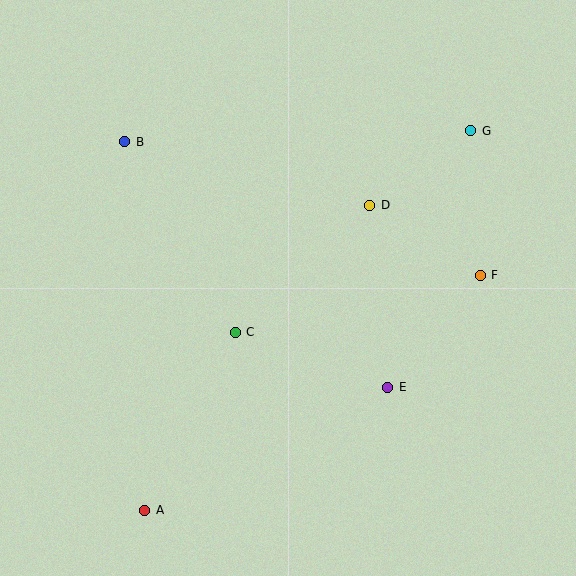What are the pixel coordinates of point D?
Point D is at (369, 205).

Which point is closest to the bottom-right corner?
Point E is closest to the bottom-right corner.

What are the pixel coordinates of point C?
Point C is at (235, 332).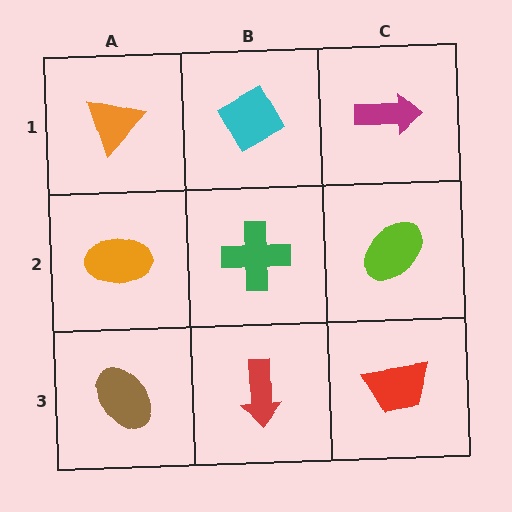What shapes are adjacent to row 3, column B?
A green cross (row 2, column B), a brown ellipse (row 3, column A), a red trapezoid (row 3, column C).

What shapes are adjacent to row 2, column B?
A cyan diamond (row 1, column B), a red arrow (row 3, column B), an orange ellipse (row 2, column A), a lime ellipse (row 2, column C).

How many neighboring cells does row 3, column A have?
2.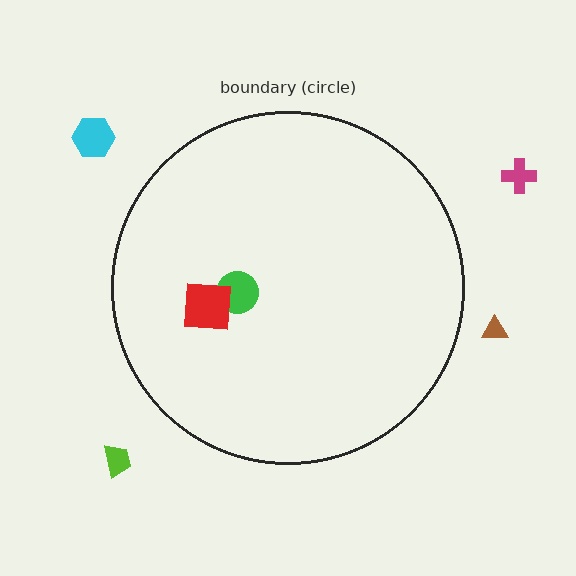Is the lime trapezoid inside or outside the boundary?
Outside.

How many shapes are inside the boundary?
2 inside, 4 outside.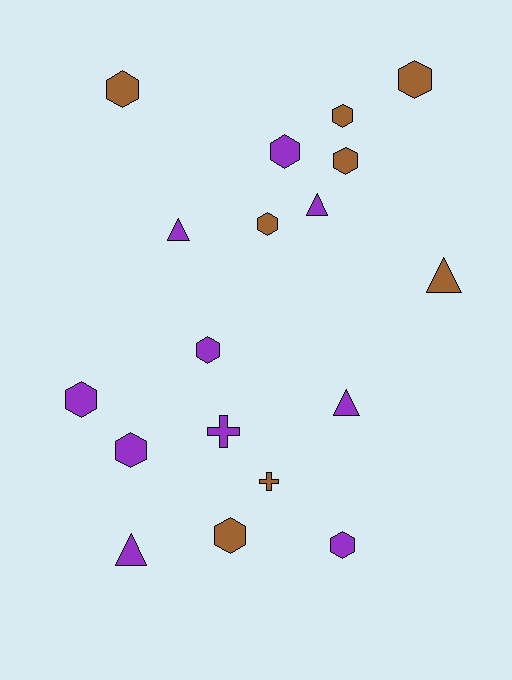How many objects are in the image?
There are 18 objects.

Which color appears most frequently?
Purple, with 10 objects.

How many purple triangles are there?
There are 4 purple triangles.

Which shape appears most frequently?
Hexagon, with 11 objects.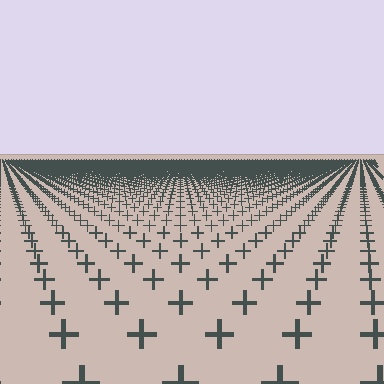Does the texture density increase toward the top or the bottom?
Density increases toward the top.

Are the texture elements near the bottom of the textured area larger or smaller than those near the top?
Larger. Near the bottom, elements are closer to the viewer and appear at a bigger on-screen size.